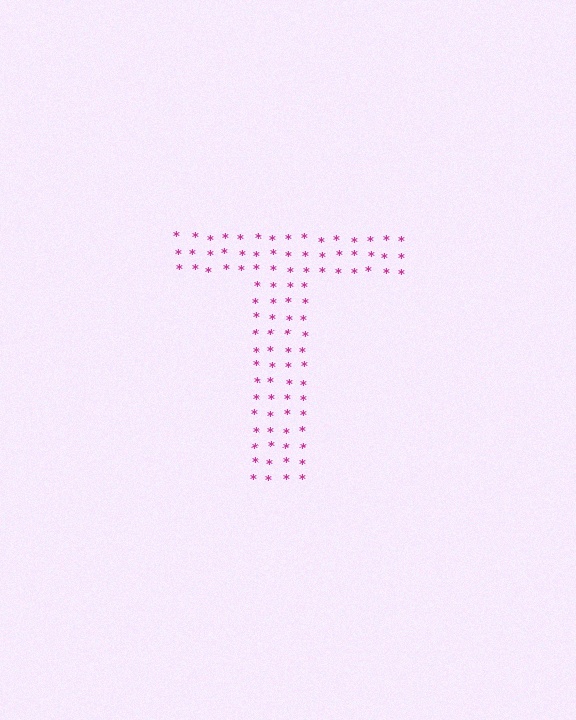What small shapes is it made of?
It is made of small asterisks.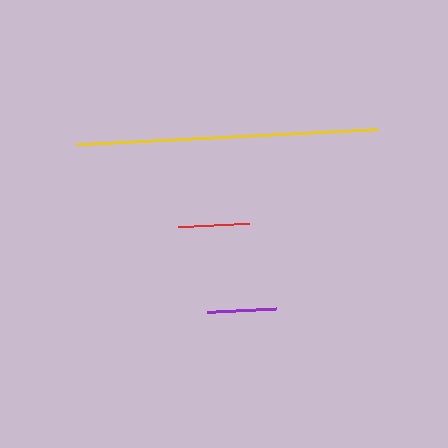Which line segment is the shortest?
The purple line is the shortest at approximately 69 pixels.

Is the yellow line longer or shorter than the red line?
The yellow line is longer than the red line.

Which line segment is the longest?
The yellow line is the longest at approximately 301 pixels.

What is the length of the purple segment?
The purple segment is approximately 69 pixels long.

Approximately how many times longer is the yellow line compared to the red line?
The yellow line is approximately 4.2 times the length of the red line.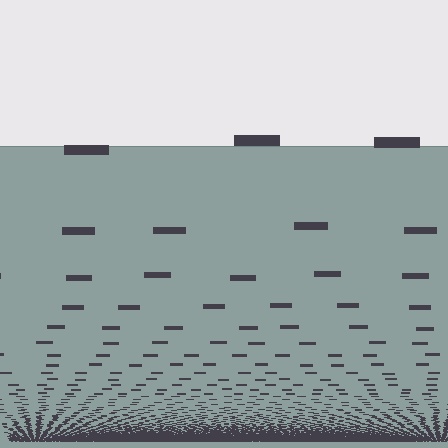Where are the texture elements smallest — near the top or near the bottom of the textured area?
Near the bottom.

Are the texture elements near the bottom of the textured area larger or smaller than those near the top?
Smaller. The gradient is inverted — elements near the bottom are smaller and denser.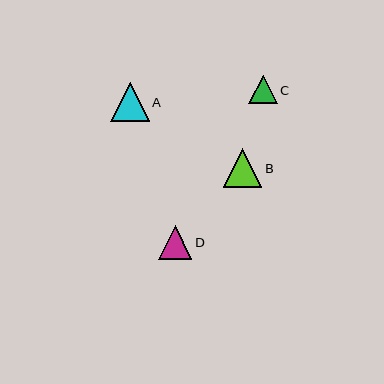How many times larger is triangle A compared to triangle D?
Triangle A is approximately 1.2 times the size of triangle D.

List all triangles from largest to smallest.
From largest to smallest: B, A, D, C.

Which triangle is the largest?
Triangle B is the largest with a size of approximately 39 pixels.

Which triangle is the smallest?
Triangle C is the smallest with a size of approximately 28 pixels.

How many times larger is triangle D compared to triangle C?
Triangle D is approximately 1.2 times the size of triangle C.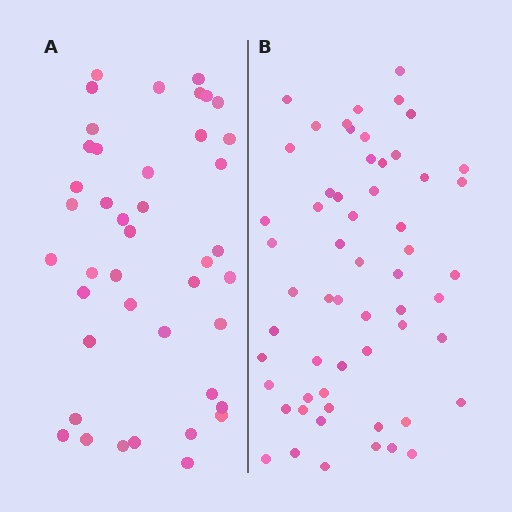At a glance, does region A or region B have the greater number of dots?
Region B (the right region) has more dots.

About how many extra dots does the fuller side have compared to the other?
Region B has approximately 15 more dots than region A.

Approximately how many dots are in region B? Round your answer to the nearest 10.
About 60 dots. (The exact count is 58, which rounds to 60.)